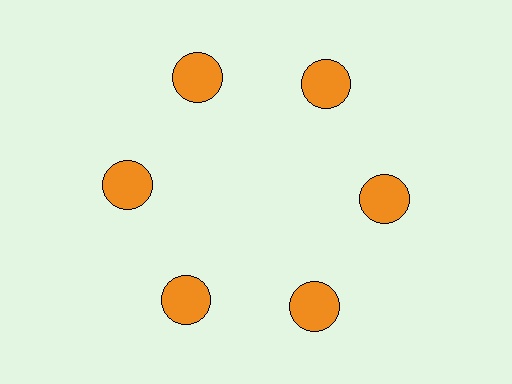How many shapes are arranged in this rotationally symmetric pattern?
There are 6 shapes, arranged in 6 groups of 1.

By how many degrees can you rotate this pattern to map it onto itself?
The pattern maps onto itself every 60 degrees of rotation.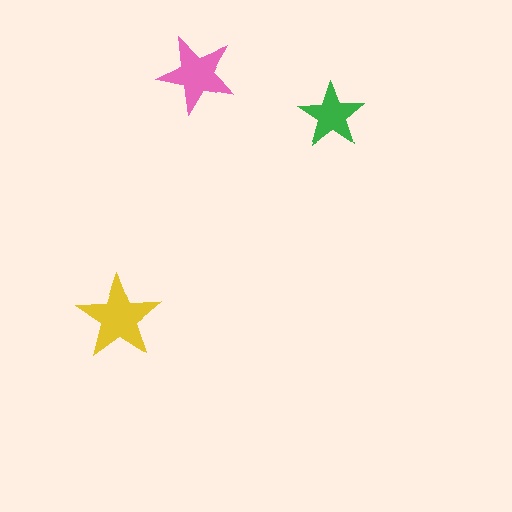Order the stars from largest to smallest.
the yellow one, the pink one, the green one.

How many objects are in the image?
There are 3 objects in the image.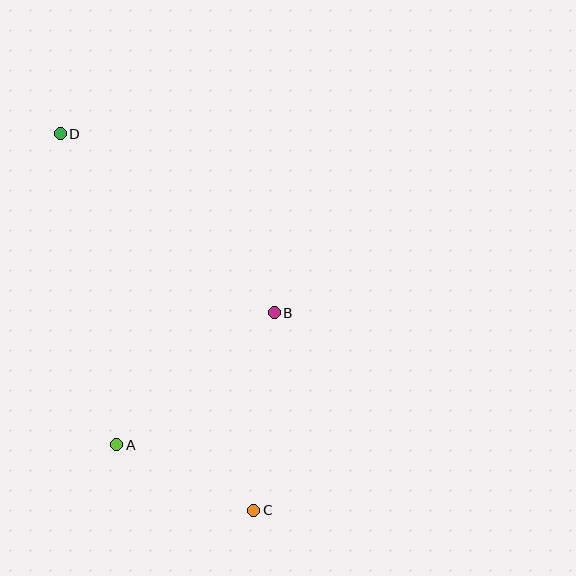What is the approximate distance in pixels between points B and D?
The distance between B and D is approximately 279 pixels.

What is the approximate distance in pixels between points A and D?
The distance between A and D is approximately 316 pixels.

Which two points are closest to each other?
Points A and C are closest to each other.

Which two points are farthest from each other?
Points C and D are farthest from each other.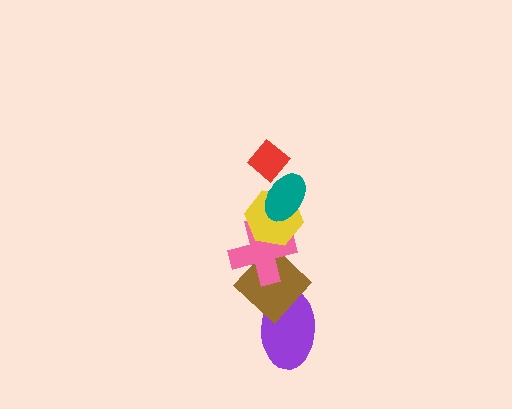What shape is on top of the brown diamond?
The pink cross is on top of the brown diamond.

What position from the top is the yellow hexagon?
The yellow hexagon is 3rd from the top.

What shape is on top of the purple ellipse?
The brown diamond is on top of the purple ellipse.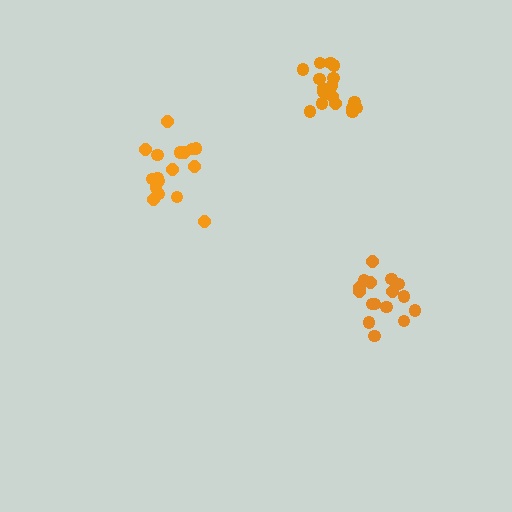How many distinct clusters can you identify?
There are 3 distinct clusters.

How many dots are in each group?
Group 1: 18 dots, Group 2: 16 dots, Group 3: 17 dots (51 total).